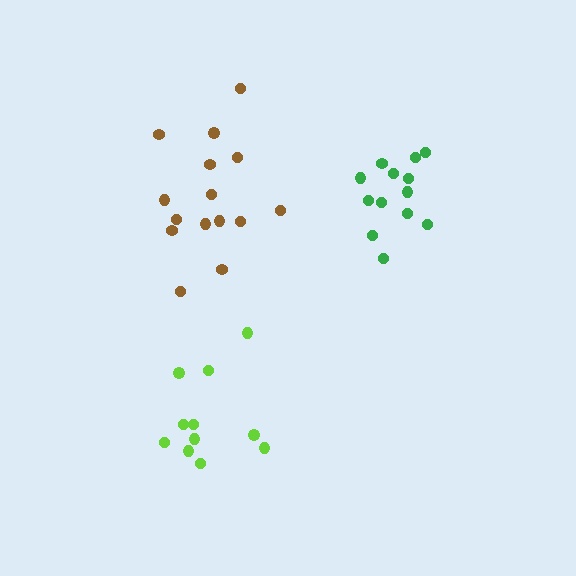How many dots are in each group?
Group 1: 11 dots, Group 2: 13 dots, Group 3: 15 dots (39 total).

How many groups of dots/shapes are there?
There are 3 groups.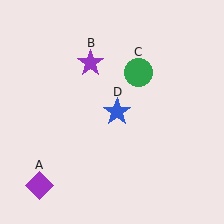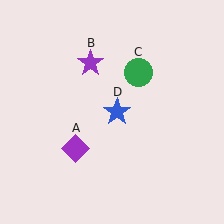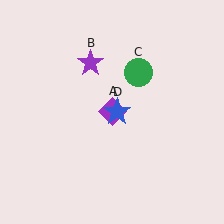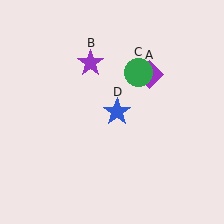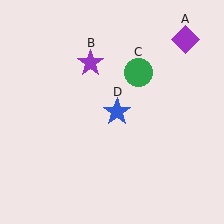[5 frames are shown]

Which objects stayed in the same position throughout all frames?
Purple star (object B) and green circle (object C) and blue star (object D) remained stationary.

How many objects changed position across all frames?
1 object changed position: purple diamond (object A).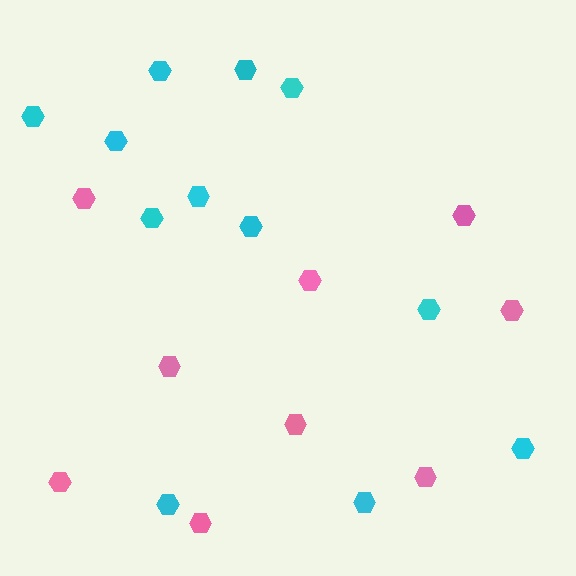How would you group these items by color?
There are 2 groups: one group of cyan hexagons (12) and one group of pink hexagons (9).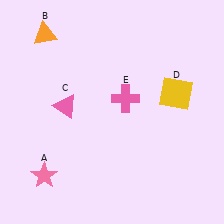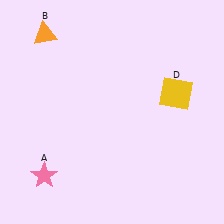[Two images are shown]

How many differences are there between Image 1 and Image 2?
There are 2 differences between the two images.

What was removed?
The pink cross (E), the pink triangle (C) were removed in Image 2.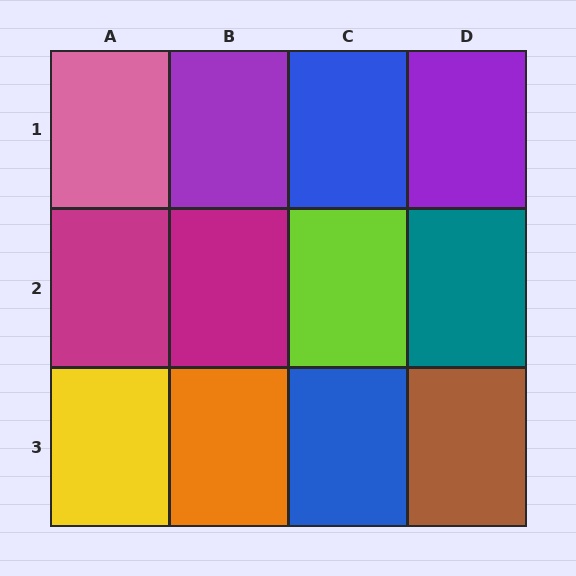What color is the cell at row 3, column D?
Brown.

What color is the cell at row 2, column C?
Lime.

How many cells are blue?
2 cells are blue.